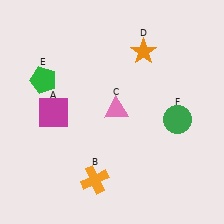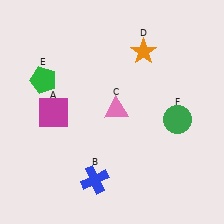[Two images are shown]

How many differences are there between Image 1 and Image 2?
There is 1 difference between the two images.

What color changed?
The cross (B) changed from orange in Image 1 to blue in Image 2.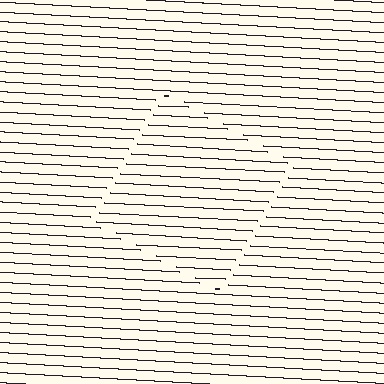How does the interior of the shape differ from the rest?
The interior of the shape contains the same grating, shifted by half a period — the contour is defined by the phase discontinuity where line-ends from the inner and outer gratings abut.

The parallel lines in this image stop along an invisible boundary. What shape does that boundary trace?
An illusory square. The interior of the shape contains the same grating, shifted by half a period — the contour is defined by the phase discontinuity where line-ends from the inner and outer gratings abut.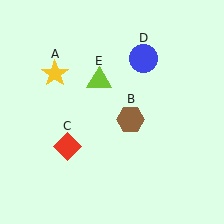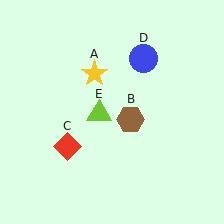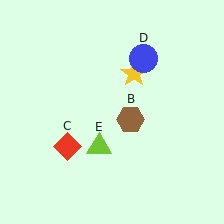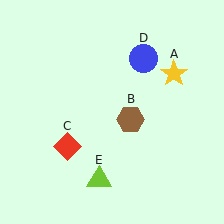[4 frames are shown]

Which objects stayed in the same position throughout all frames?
Brown hexagon (object B) and red diamond (object C) and blue circle (object D) remained stationary.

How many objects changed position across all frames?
2 objects changed position: yellow star (object A), lime triangle (object E).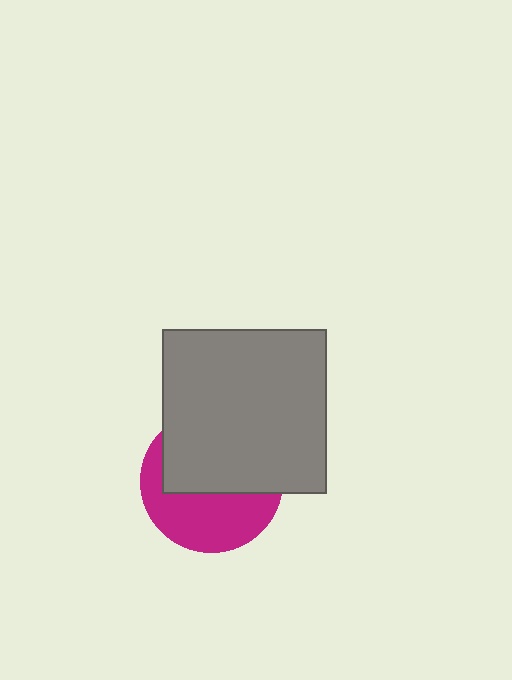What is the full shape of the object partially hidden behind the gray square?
The partially hidden object is a magenta circle.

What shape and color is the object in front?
The object in front is a gray square.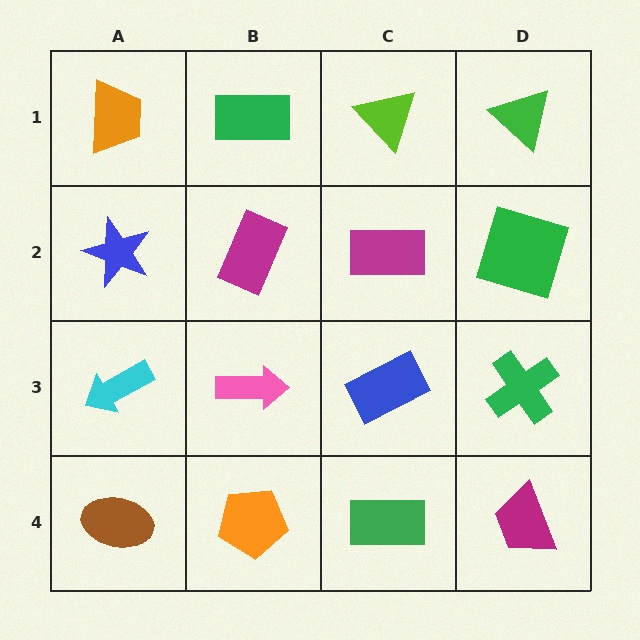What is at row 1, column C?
A lime triangle.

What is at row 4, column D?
A magenta trapezoid.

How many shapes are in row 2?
4 shapes.